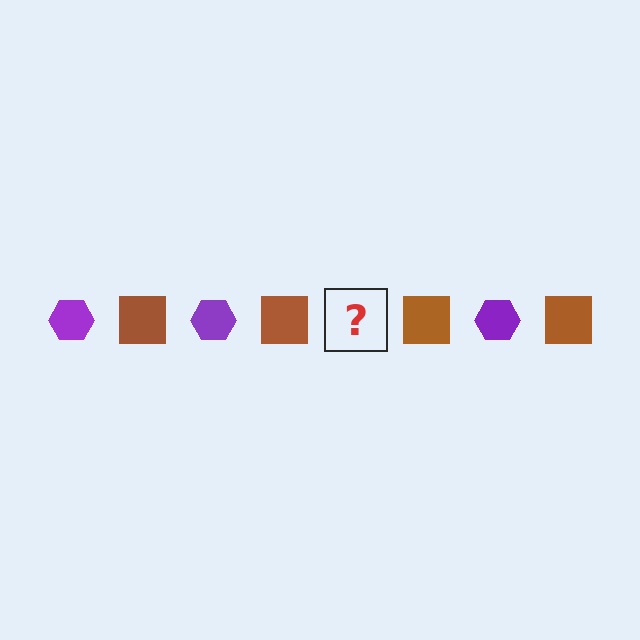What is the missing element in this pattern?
The missing element is a purple hexagon.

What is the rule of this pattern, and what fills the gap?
The rule is that the pattern alternates between purple hexagon and brown square. The gap should be filled with a purple hexagon.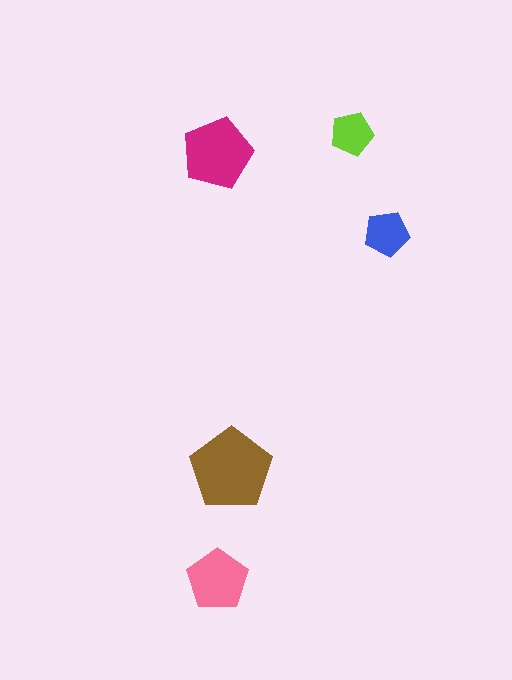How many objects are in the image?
There are 5 objects in the image.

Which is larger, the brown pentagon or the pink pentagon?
The brown one.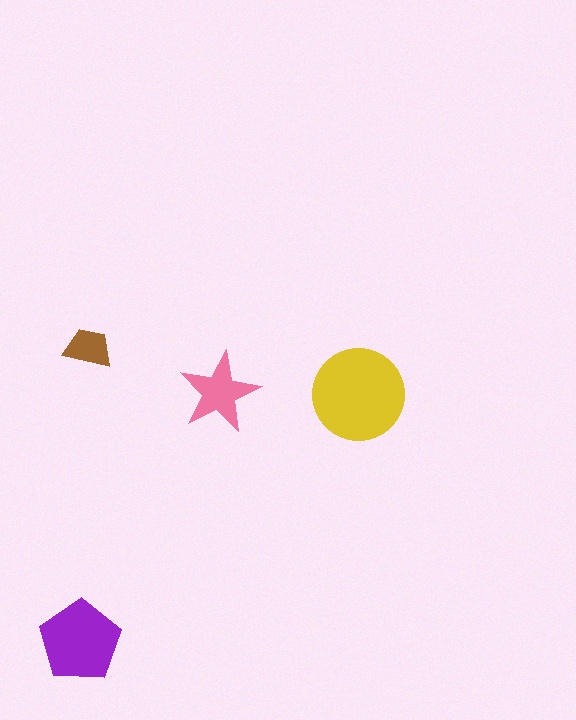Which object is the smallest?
The brown trapezoid.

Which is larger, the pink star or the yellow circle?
The yellow circle.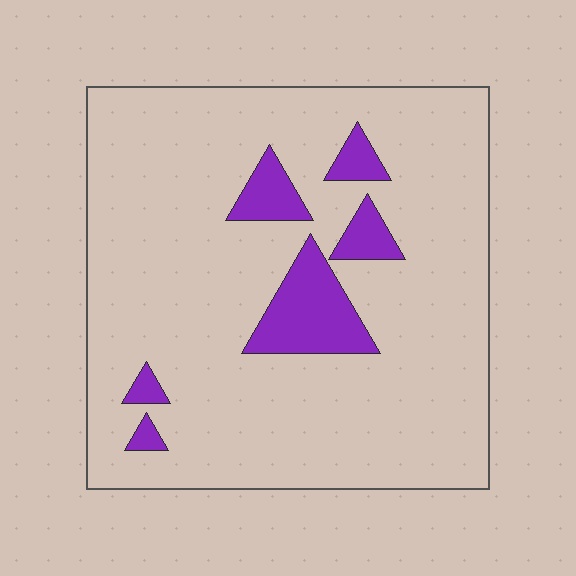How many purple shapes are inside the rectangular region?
6.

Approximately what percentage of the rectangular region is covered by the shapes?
Approximately 10%.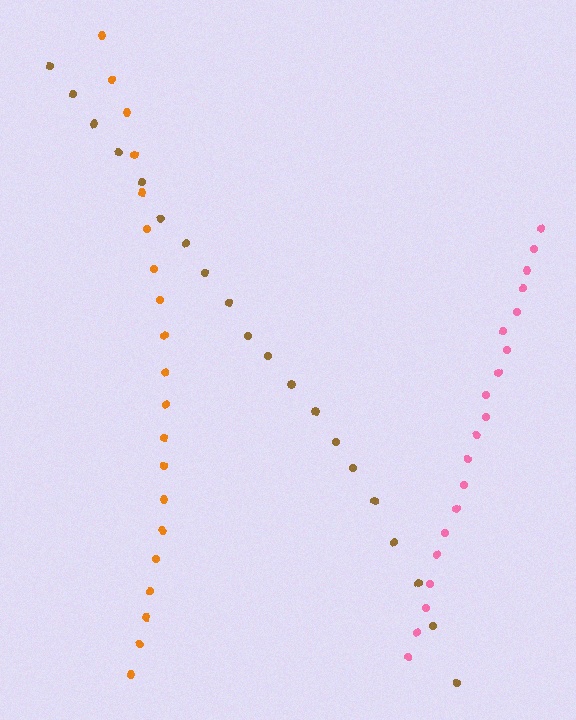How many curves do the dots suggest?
There are 3 distinct paths.